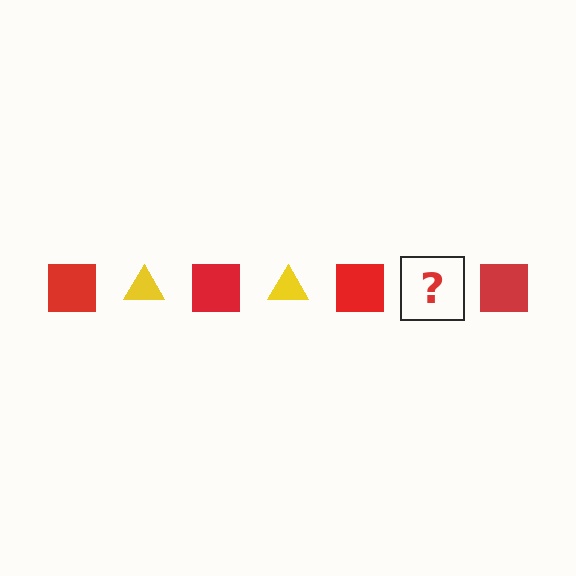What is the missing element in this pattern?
The missing element is a yellow triangle.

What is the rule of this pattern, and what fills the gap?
The rule is that the pattern alternates between red square and yellow triangle. The gap should be filled with a yellow triangle.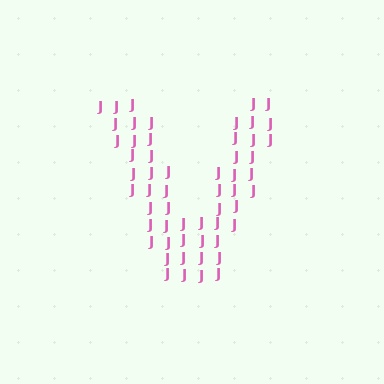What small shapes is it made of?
It is made of small letter J's.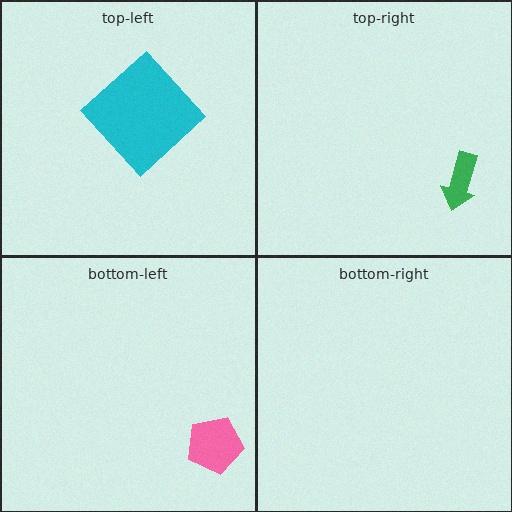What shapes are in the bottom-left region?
The pink pentagon.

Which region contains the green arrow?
The top-right region.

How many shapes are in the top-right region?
1.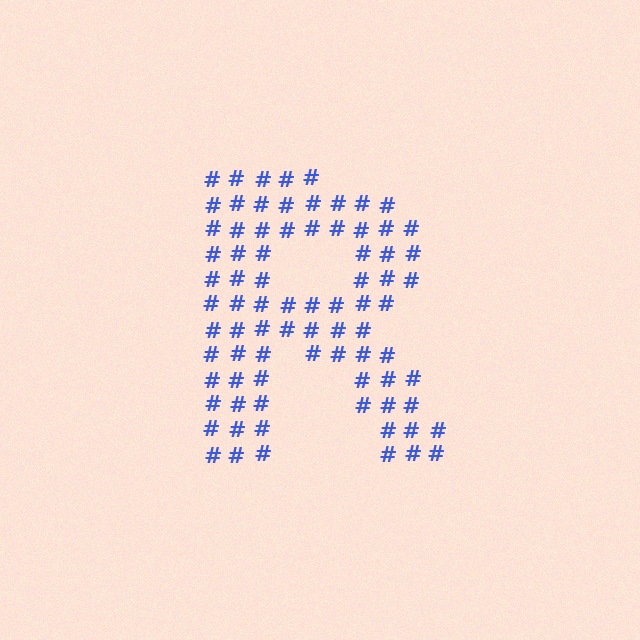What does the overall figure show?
The overall figure shows the letter R.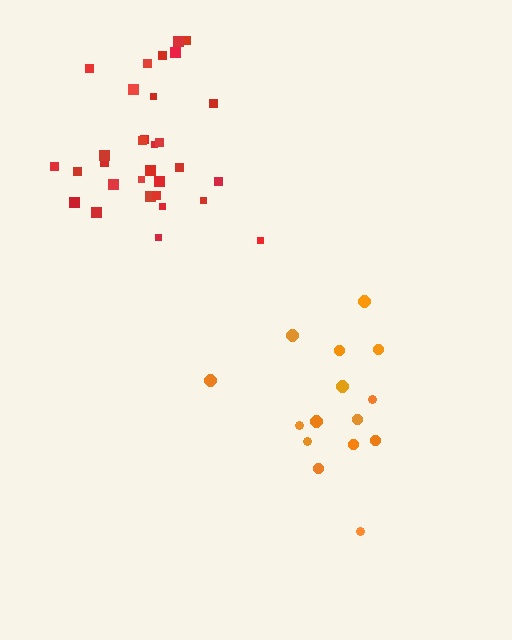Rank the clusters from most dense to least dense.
red, orange.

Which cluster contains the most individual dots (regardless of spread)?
Red (31).